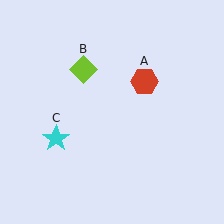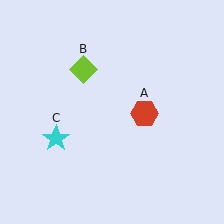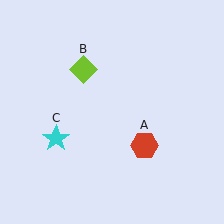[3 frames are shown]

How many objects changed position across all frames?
1 object changed position: red hexagon (object A).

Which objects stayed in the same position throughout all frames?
Lime diamond (object B) and cyan star (object C) remained stationary.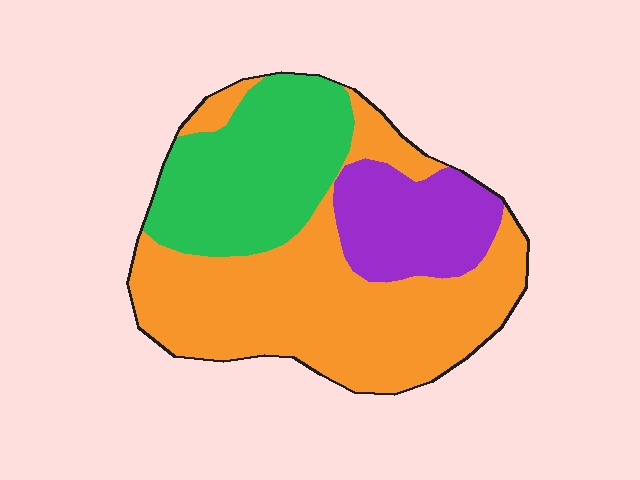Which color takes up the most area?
Orange, at roughly 55%.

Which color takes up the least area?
Purple, at roughly 20%.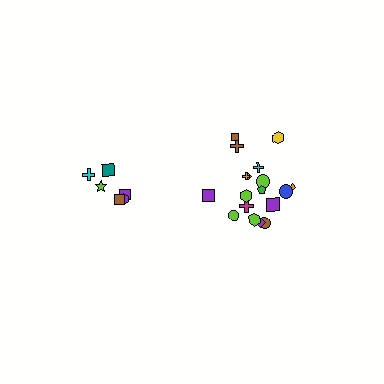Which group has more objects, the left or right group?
The right group.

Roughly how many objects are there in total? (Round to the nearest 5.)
Roughly 25 objects in total.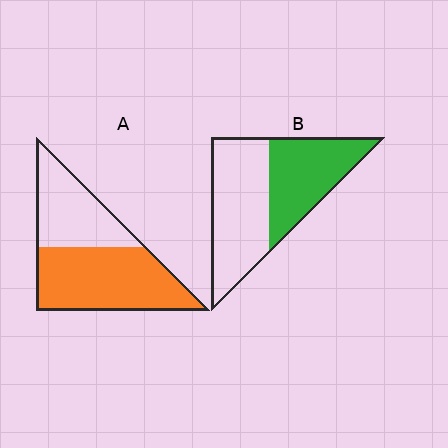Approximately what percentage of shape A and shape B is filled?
A is approximately 60% and B is approximately 45%.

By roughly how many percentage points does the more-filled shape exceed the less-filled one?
By roughly 15 percentage points (A over B).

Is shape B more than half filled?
No.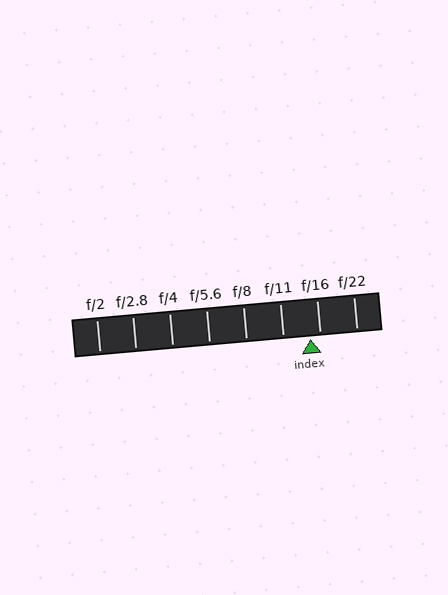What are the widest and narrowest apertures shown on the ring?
The widest aperture shown is f/2 and the narrowest is f/22.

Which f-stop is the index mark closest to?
The index mark is closest to f/16.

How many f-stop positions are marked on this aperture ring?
There are 8 f-stop positions marked.